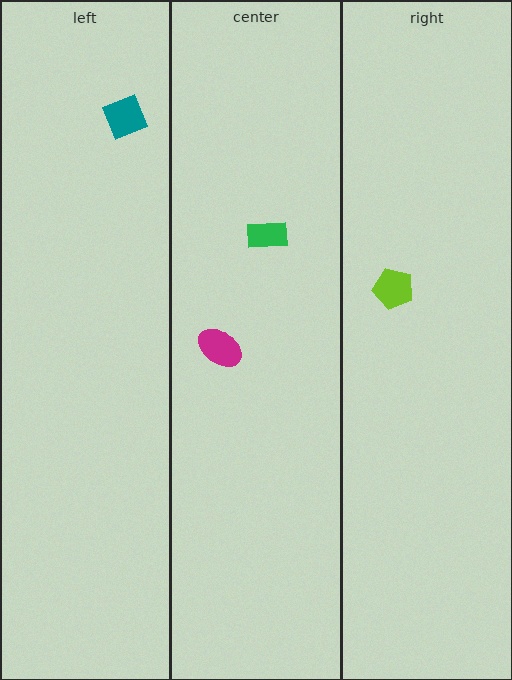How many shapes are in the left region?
1.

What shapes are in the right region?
The lime pentagon.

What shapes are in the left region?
The teal square.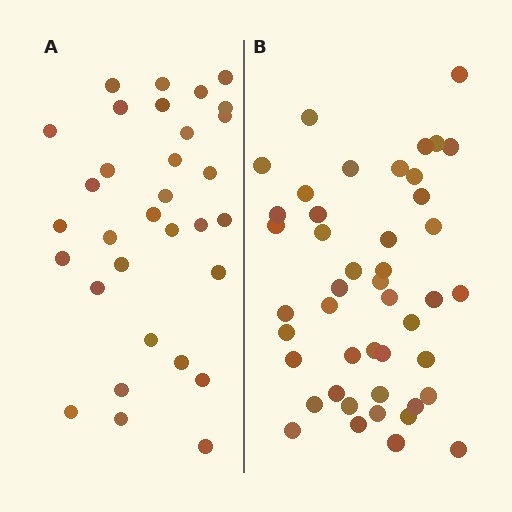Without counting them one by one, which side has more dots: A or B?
Region B (the right region) has more dots.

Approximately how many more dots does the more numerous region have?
Region B has approximately 15 more dots than region A.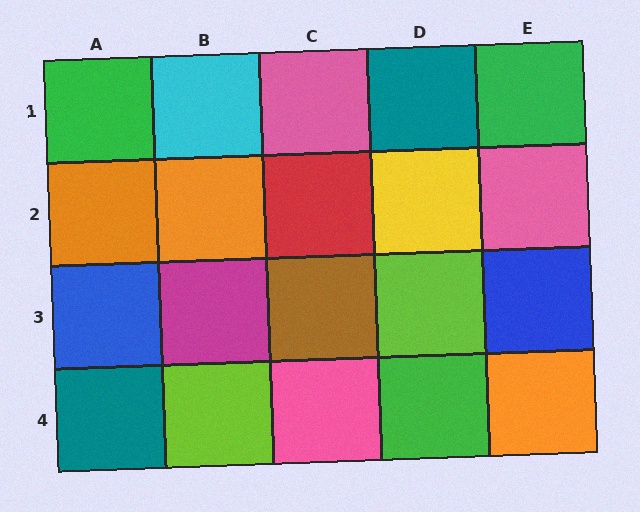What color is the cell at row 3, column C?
Brown.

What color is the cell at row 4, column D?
Green.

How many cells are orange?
3 cells are orange.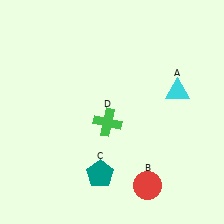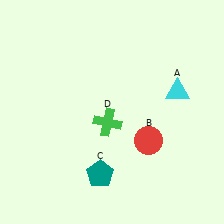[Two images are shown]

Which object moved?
The red circle (B) moved up.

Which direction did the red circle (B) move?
The red circle (B) moved up.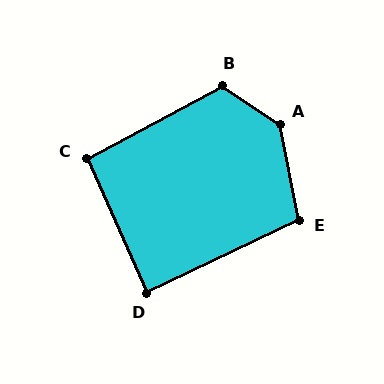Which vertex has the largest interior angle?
A, at approximately 136 degrees.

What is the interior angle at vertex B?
Approximately 117 degrees (obtuse).